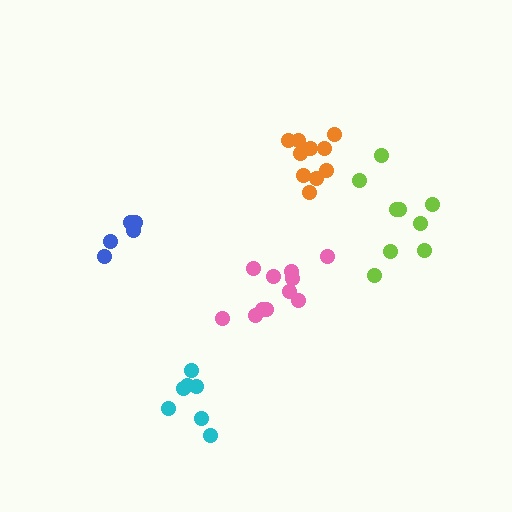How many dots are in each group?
Group 1: 10 dots, Group 2: 7 dots, Group 3: 11 dots, Group 4: 9 dots, Group 5: 5 dots (42 total).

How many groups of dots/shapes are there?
There are 5 groups.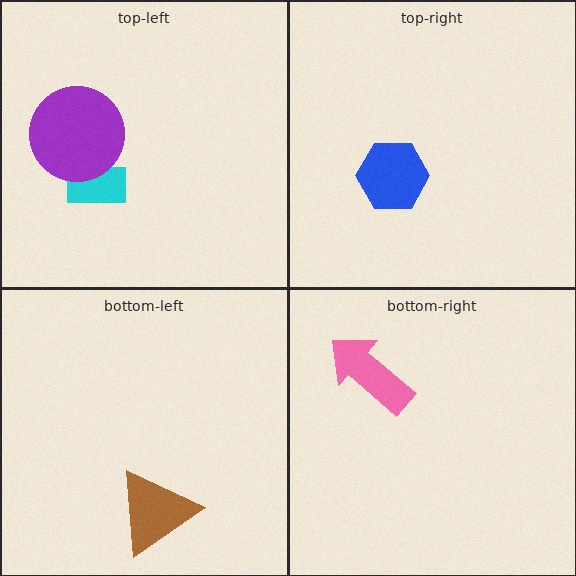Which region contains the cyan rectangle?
The top-left region.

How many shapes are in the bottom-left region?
1.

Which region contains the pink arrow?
The bottom-right region.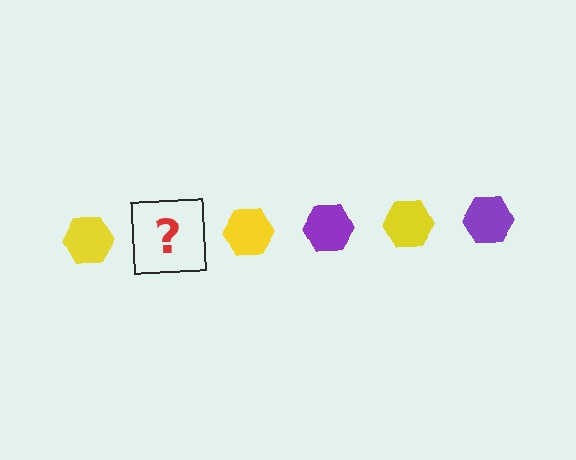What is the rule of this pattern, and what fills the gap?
The rule is that the pattern cycles through yellow, purple hexagons. The gap should be filled with a purple hexagon.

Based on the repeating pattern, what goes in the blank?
The blank should be a purple hexagon.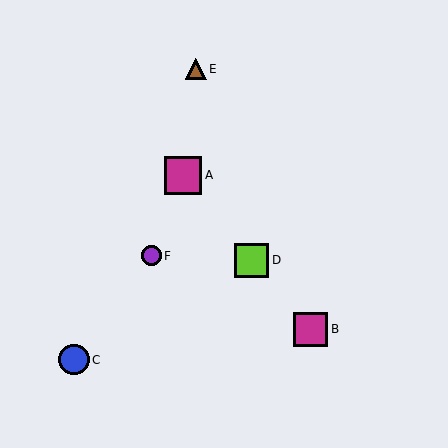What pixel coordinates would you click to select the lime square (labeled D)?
Click at (251, 260) to select the lime square D.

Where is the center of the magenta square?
The center of the magenta square is at (183, 175).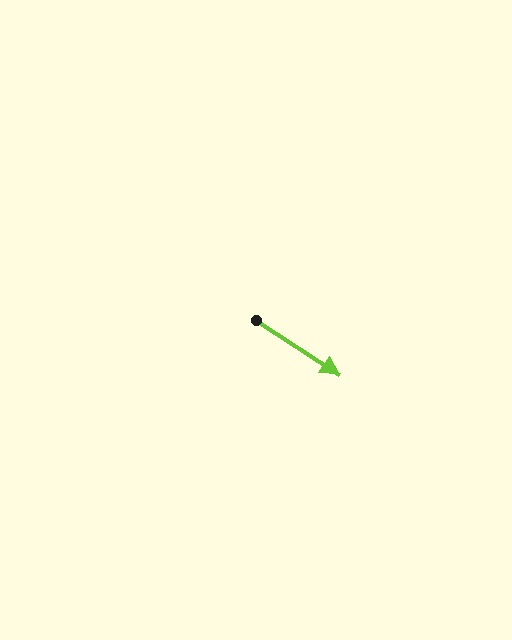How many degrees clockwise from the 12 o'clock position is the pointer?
Approximately 123 degrees.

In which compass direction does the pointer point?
Southeast.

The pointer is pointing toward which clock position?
Roughly 4 o'clock.